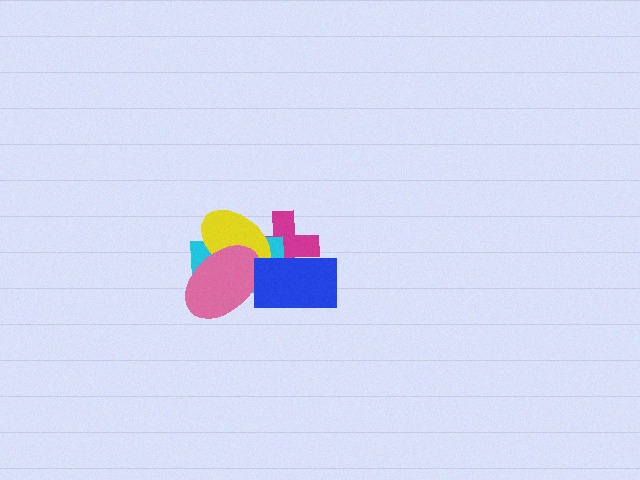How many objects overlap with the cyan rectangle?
4 objects overlap with the cyan rectangle.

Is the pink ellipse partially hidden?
Yes, it is partially covered by another shape.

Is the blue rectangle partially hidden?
No, no other shape covers it.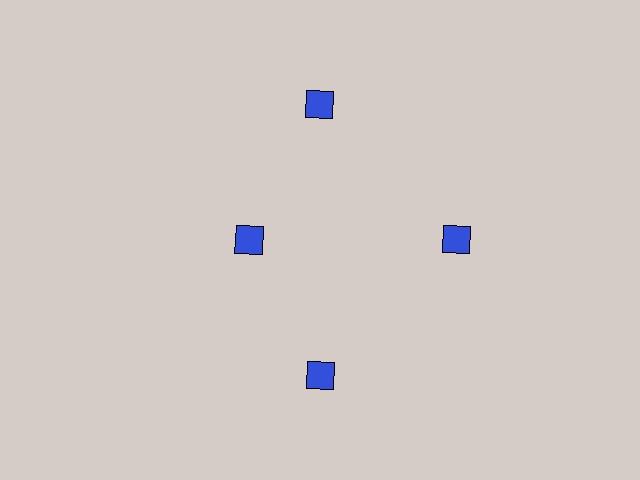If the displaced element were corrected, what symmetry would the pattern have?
It would have 4-fold rotational symmetry — the pattern would map onto itself every 90 degrees.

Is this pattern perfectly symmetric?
No. The 4 blue diamonds are arranged in a ring, but one element near the 9 o'clock position is pulled inward toward the center, breaking the 4-fold rotational symmetry.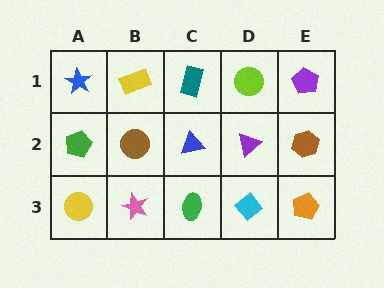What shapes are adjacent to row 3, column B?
A brown circle (row 2, column B), a yellow circle (row 3, column A), a green ellipse (row 3, column C).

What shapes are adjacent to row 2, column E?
A purple pentagon (row 1, column E), an orange pentagon (row 3, column E), a purple triangle (row 2, column D).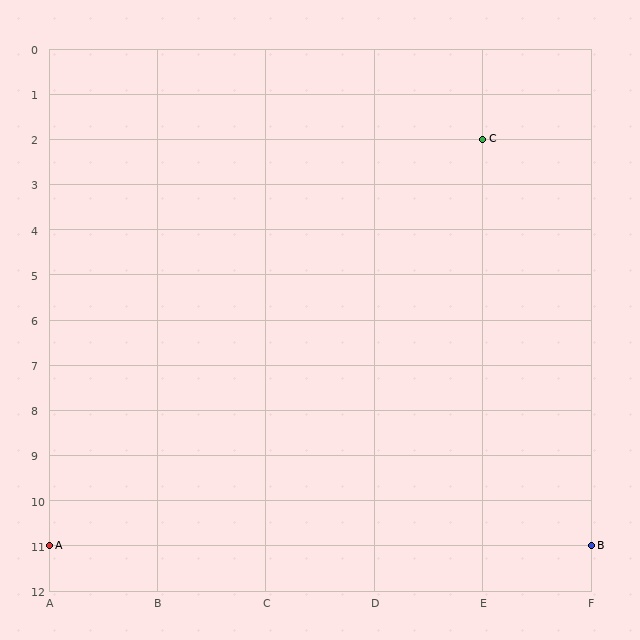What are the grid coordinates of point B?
Point B is at grid coordinates (F, 11).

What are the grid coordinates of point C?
Point C is at grid coordinates (E, 2).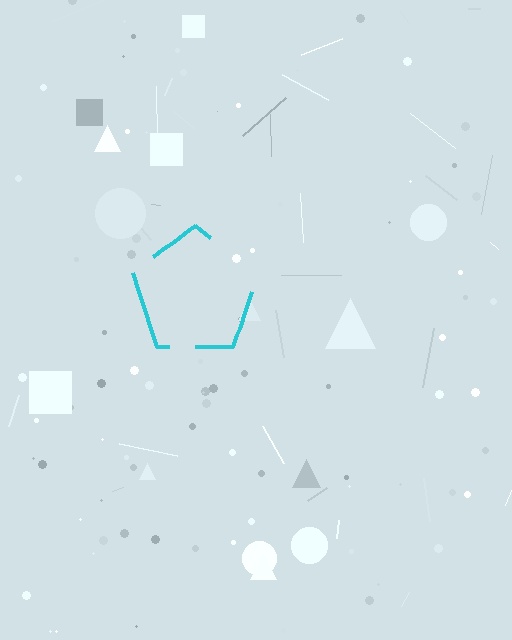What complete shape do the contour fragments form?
The contour fragments form a pentagon.